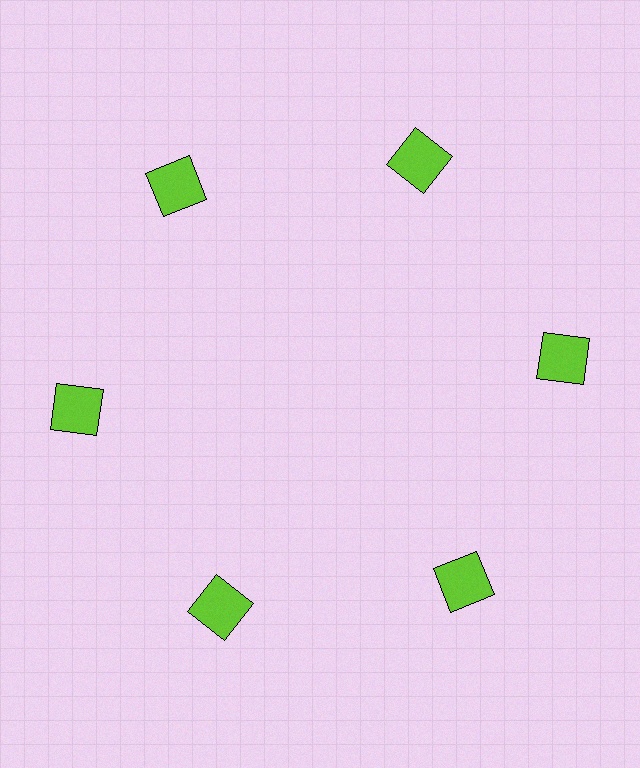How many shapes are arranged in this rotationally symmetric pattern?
There are 6 shapes, arranged in 6 groups of 1.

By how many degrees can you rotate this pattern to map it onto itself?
The pattern maps onto itself every 60 degrees of rotation.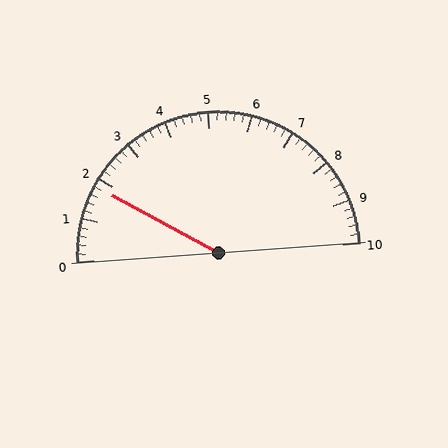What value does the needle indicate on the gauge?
The needle indicates approximately 1.8.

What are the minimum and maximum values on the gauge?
The gauge ranges from 0 to 10.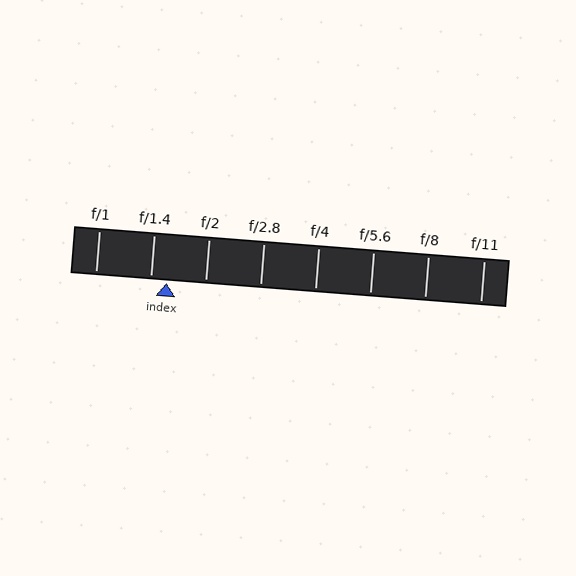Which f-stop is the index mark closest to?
The index mark is closest to f/1.4.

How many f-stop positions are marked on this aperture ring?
There are 8 f-stop positions marked.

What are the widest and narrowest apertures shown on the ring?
The widest aperture shown is f/1 and the narrowest is f/11.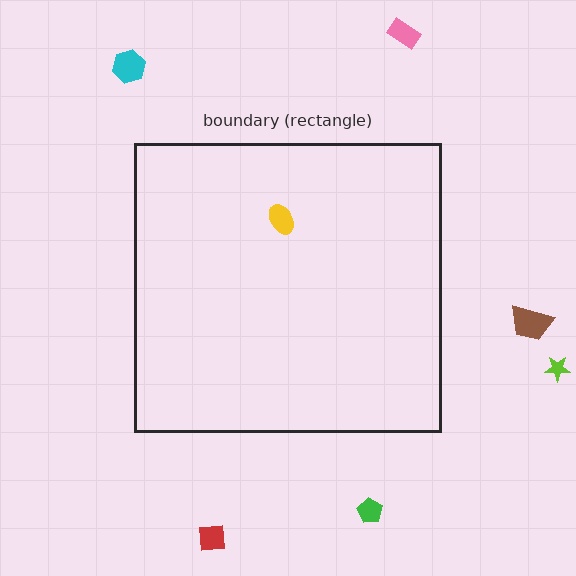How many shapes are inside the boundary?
1 inside, 6 outside.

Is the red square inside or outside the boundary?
Outside.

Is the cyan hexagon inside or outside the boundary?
Outside.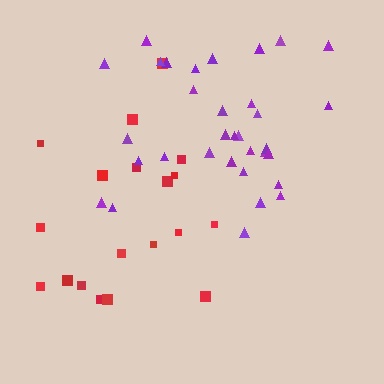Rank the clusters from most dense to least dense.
purple, red.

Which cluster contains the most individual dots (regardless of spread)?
Purple (33).